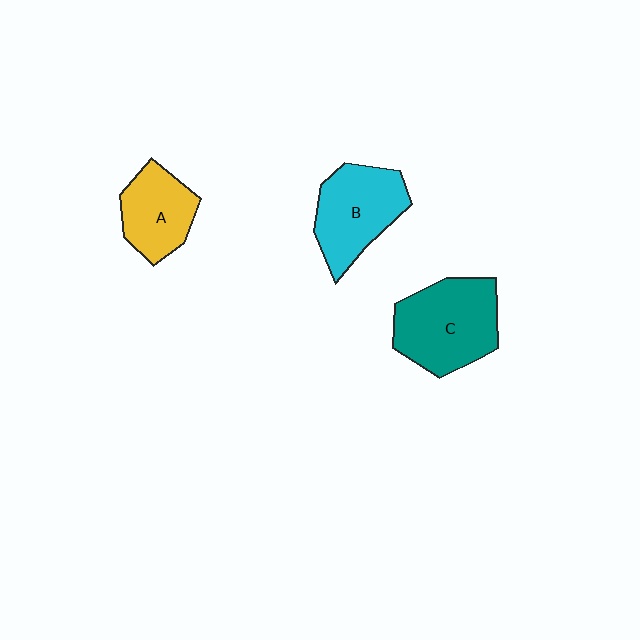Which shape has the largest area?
Shape C (teal).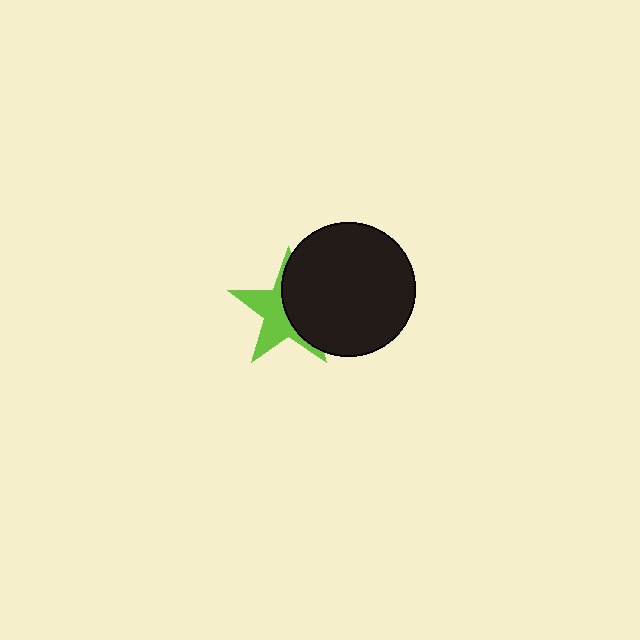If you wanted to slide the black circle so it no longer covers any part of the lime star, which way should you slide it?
Slide it right — that is the most direct way to separate the two shapes.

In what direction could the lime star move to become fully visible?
The lime star could move left. That would shift it out from behind the black circle entirely.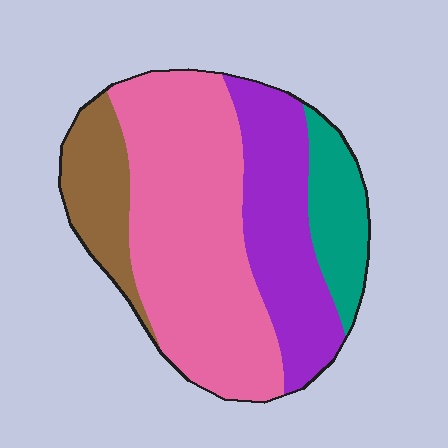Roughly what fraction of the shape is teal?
Teal covers roughly 10% of the shape.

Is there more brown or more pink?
Pink.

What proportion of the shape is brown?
Brown takes up less than a sixth of the shape.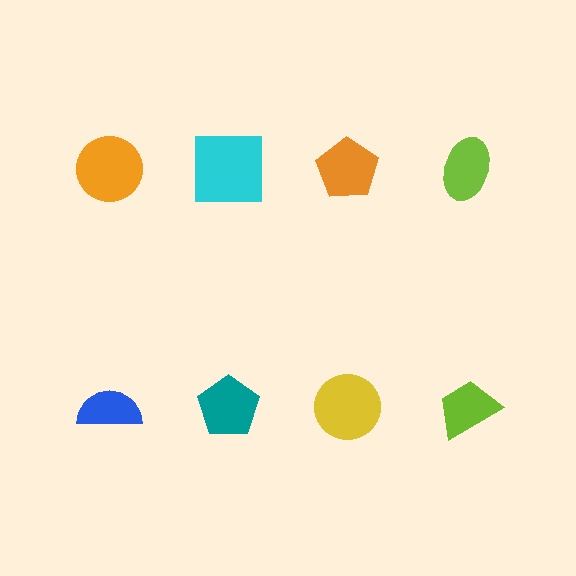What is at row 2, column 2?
A teal pentagon.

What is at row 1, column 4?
A lime ellipse.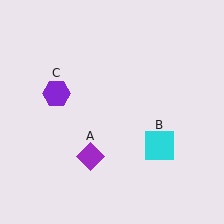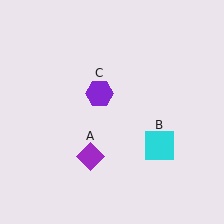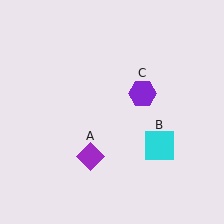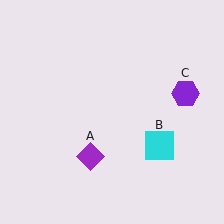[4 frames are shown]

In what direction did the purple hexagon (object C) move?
The purple hexagon (object C) moved right.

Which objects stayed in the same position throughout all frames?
Purple diamond (object A) and cyan square (object B) remained stationary.